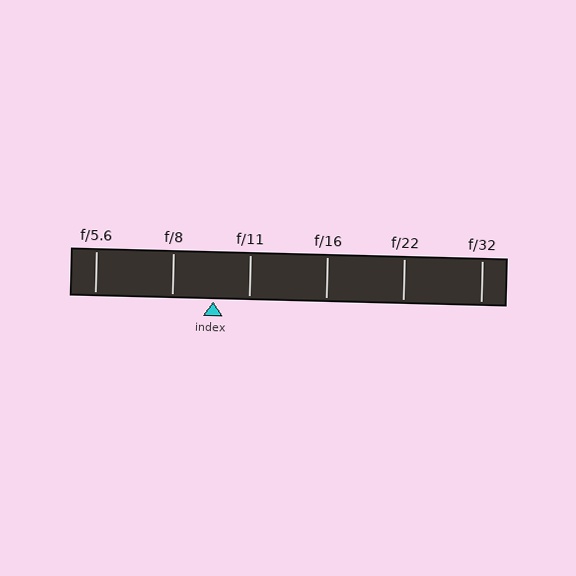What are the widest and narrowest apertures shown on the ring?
The widest aperture shown is f/5.6 and the narrowest is f/32.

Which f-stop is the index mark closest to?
The index mark is closest to f/11.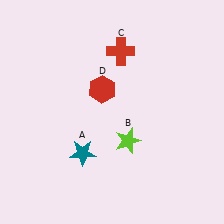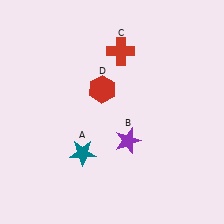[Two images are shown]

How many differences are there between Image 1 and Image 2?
There is 1 difference between the two images.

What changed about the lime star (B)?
In Image 1, B is lime. In Image 2, it changed to purple.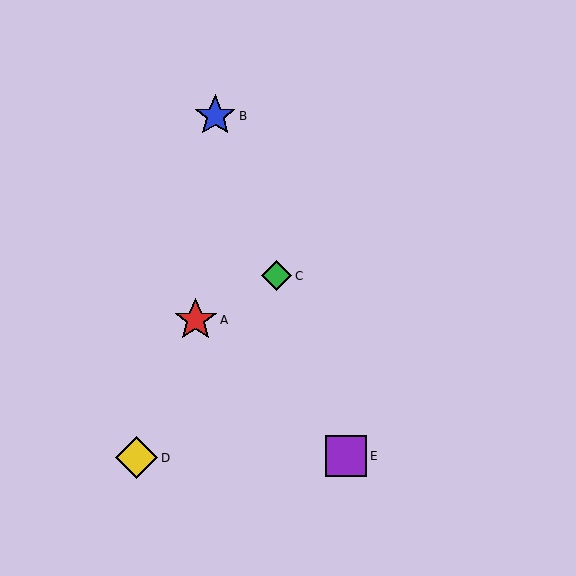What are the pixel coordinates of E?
Object E is at (346, 456).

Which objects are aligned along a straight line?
Objects B, C, E are aligned along a straight line.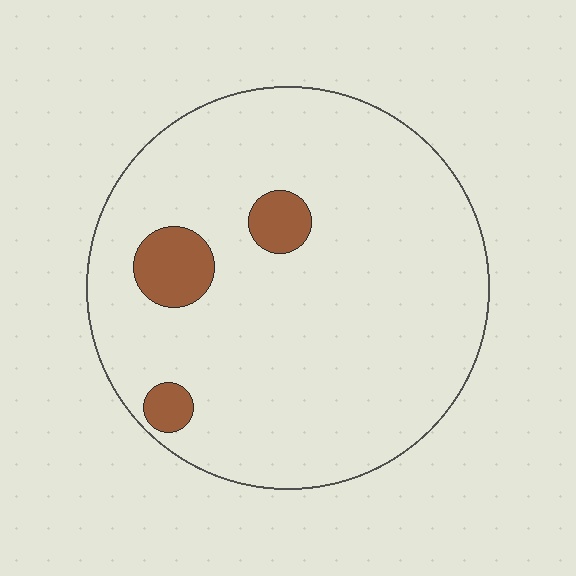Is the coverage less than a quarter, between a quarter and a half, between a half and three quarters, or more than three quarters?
Less than a quarter.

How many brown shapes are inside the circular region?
3.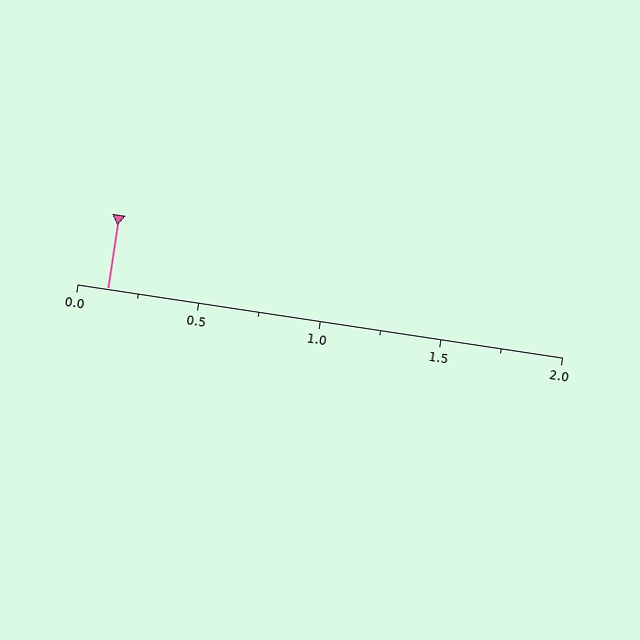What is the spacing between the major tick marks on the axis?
The major ticks are spaced 0.5 apart.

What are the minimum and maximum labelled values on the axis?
The axis runs from 0.0 to 2.0.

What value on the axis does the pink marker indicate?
The marker indicates approximately 0.12.